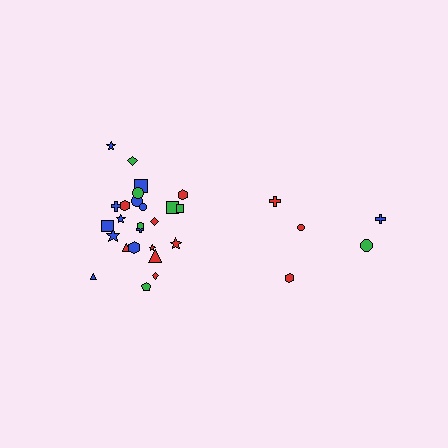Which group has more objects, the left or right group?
The left group.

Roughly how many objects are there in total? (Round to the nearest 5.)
Roughly 30 objects in total.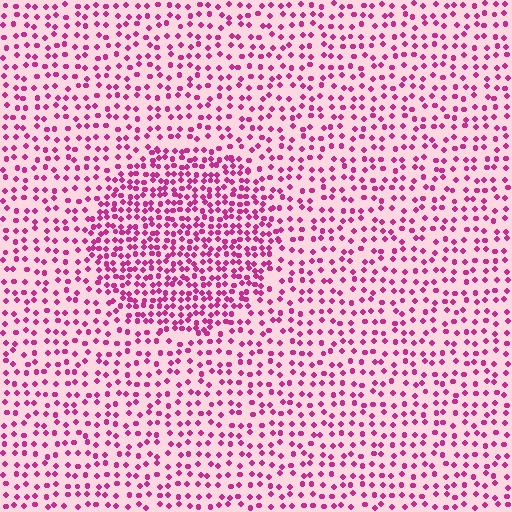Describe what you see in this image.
The image contains small magenta elements arranged at two different densities. A circle-shaped region is visible where the elements are more densely packed than the surrounding area.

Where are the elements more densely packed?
The elements are more densely packed inside the circle boundary.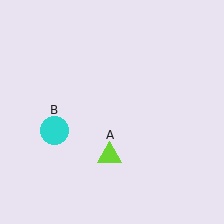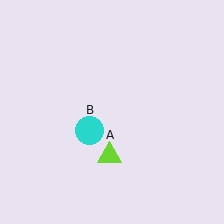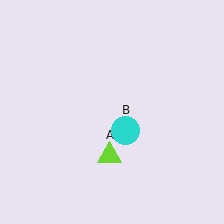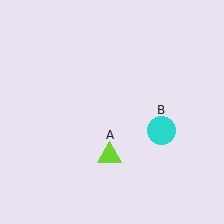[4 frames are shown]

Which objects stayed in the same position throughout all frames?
Lime triangle (object A) remained stationary.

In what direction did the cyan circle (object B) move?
The cyan circle (object B) moved right.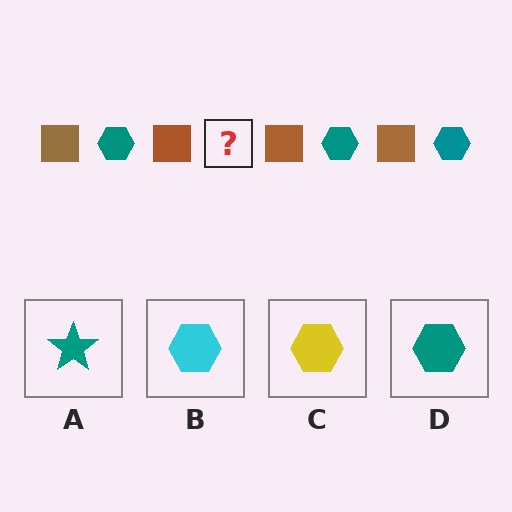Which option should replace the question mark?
Option D.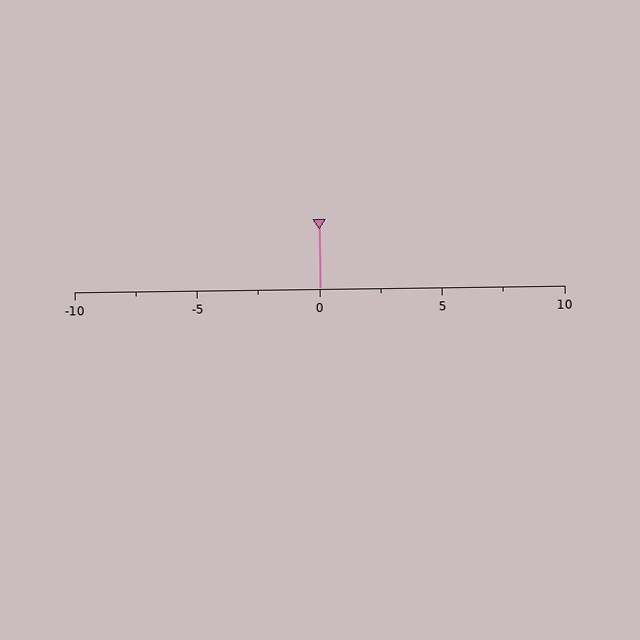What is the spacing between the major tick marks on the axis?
The major ticks are spaced 5 apart.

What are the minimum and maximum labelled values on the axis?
The axis runs from -10 to 10.